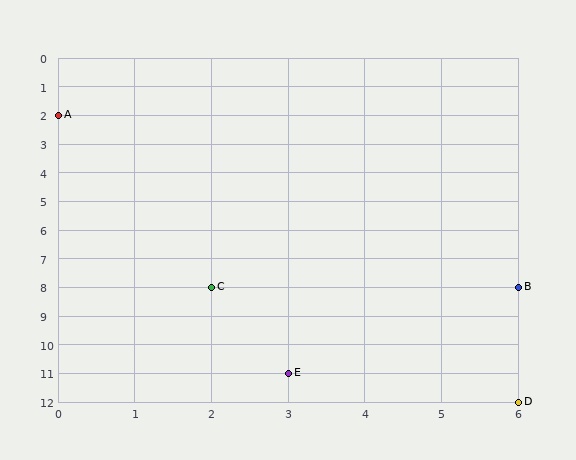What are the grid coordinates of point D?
Point D is at grid coordinates (6, 12).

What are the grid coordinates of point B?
Point B is at grid coordinates (6, 8).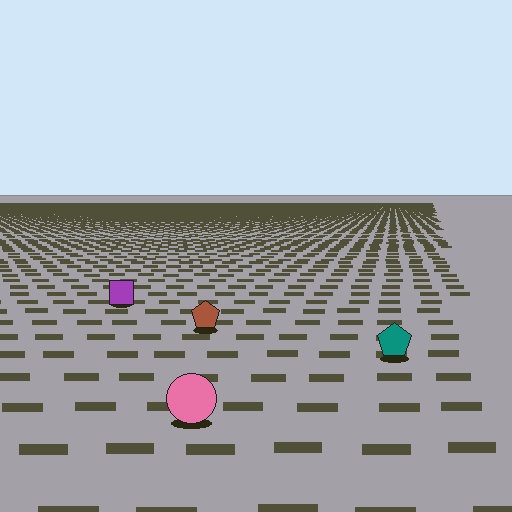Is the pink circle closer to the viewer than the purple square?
Yes. The pink circle is closer — you can tell from the texture gradient: the ground texture is coarser near it.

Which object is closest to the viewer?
The pink circle is closest. The texture marks near it are larger and more spread out.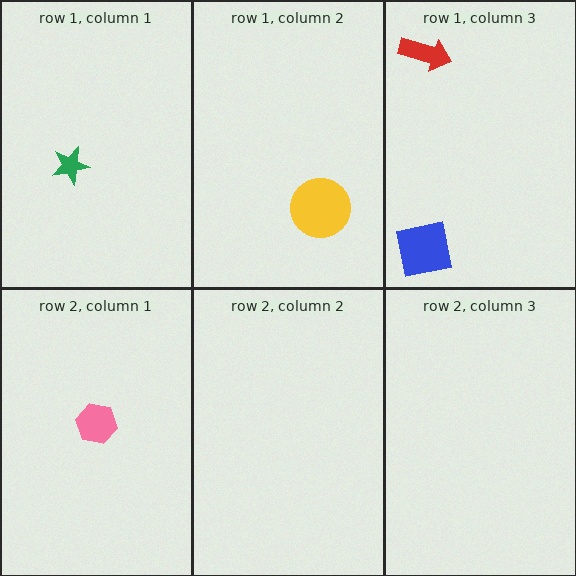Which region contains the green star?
The row 1, column 1 region.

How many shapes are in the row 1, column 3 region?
2.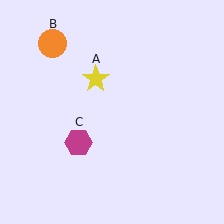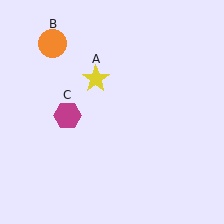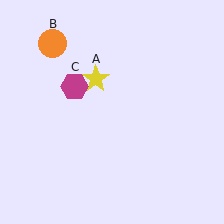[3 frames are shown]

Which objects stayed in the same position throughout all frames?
Yellow star (object A) and orange circle (object B) remained stationary.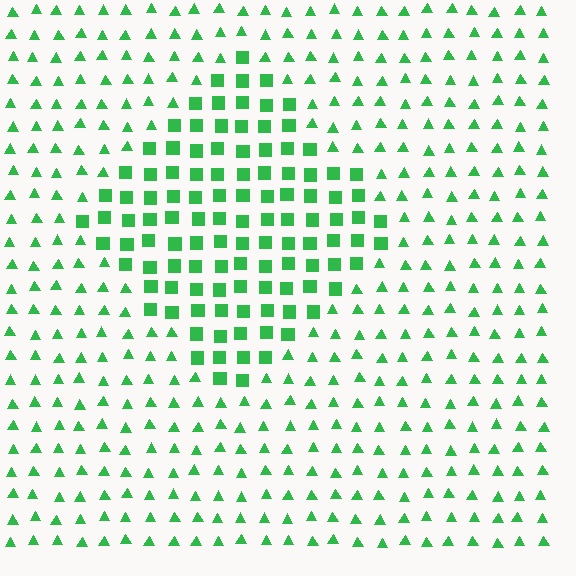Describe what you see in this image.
The image is filled with small green elements arranged in a uniform grid. A diamond-shaped region contains squares, while the surrounding area contains triangles. The boundary is defined purely by the change in element shape.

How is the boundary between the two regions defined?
The boundary is defined by a change in element shape: squares inside vs. triangles outside. All elements share the same color and spacing.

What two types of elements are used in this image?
The image uses squares inside the diamond region and triangles outside it.